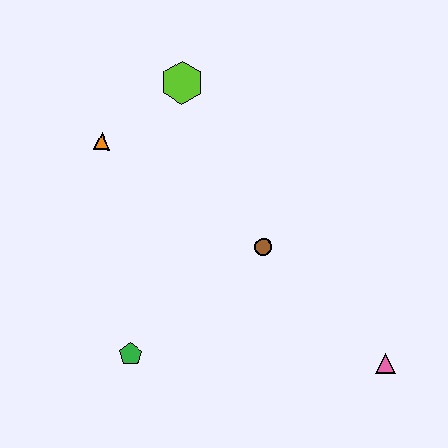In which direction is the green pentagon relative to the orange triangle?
The green pentagon is below the orange triangle.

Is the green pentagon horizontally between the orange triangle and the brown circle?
Yes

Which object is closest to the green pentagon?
The brown circle is closest to the green pentagon.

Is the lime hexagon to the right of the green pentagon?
Yes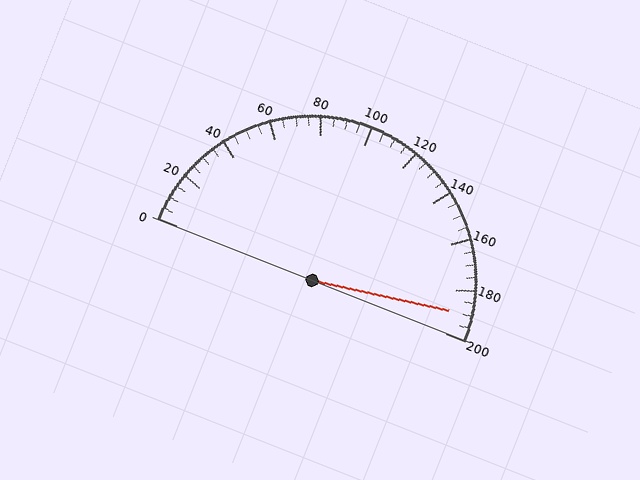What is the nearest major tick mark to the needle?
The nearest major tick mark is 200.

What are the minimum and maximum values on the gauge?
The gauge ranges from 0 to 200.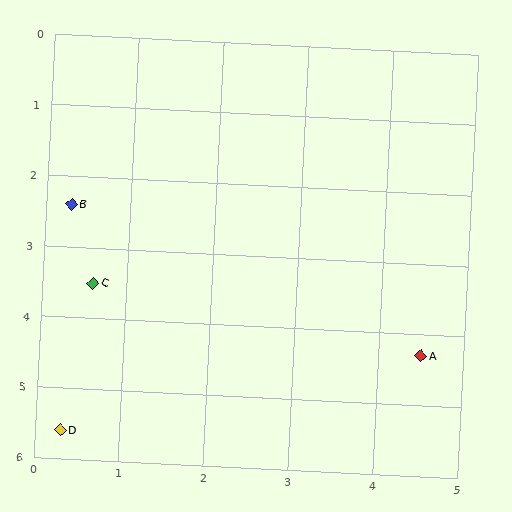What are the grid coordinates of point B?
Point B is at approximately (0.3, 2.4).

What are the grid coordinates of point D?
Point D is at approximately (0.3, 5.6).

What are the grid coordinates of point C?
Point C is at approximately (0.6, 3.5).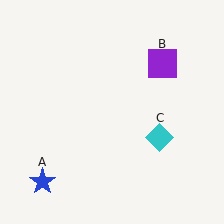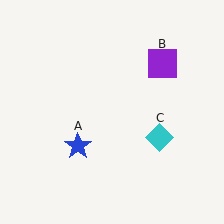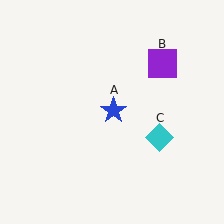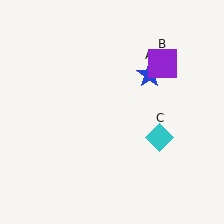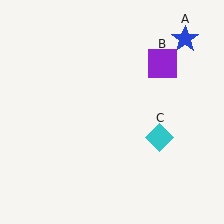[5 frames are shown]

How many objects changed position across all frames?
1 object changed position: blue star (object A).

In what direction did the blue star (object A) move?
The blue star (object A) moved up and to the right.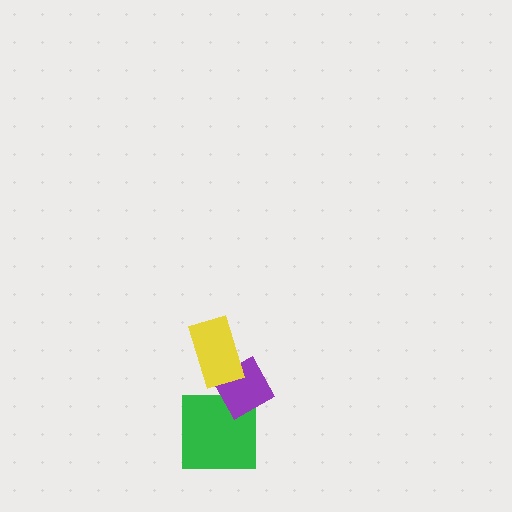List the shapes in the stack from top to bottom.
From top to bottom: the yellow rectangle, the purple diamond, the green square.